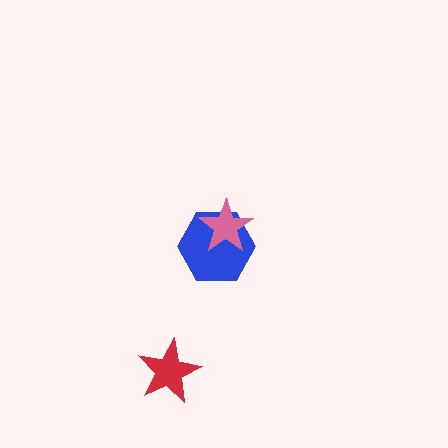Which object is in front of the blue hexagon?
The pink star is in front of the blue hexagon.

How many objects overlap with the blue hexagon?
1 object overlaps with the blue hexagon.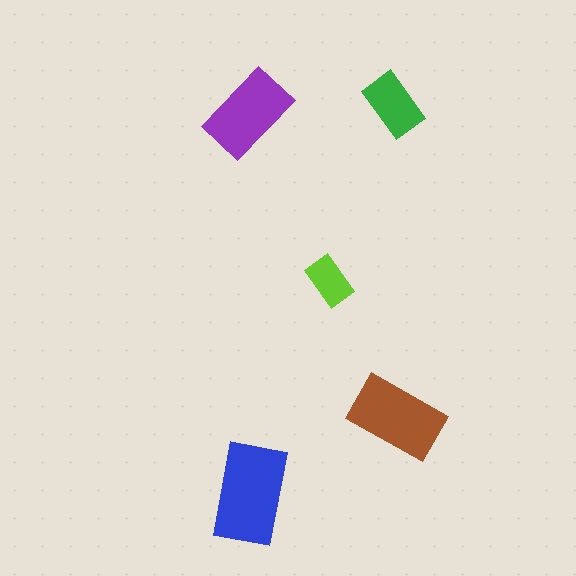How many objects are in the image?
There are 5 objects in the image.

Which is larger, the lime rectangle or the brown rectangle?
The brown one.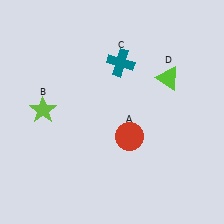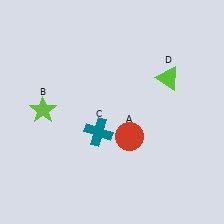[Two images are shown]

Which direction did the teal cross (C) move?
The teal cross (C) moved down.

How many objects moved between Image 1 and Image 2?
1 object moved between the two images.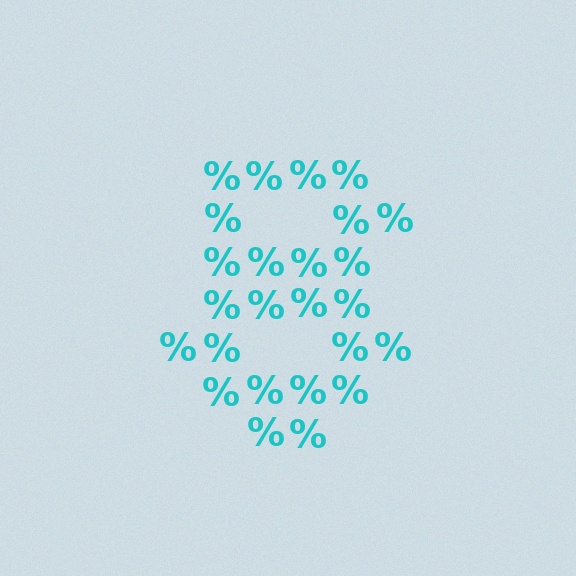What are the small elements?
The small elements are percent signs.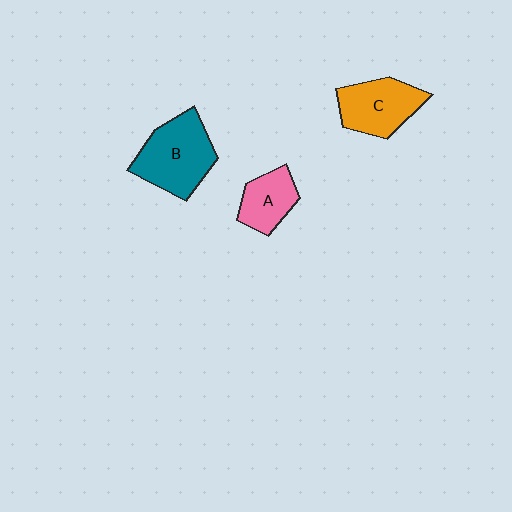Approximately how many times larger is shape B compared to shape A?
Approximately 1.7 times.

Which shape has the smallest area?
Shape A (pink).